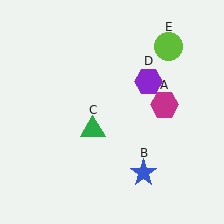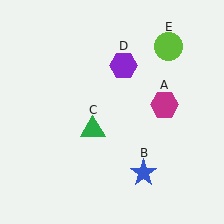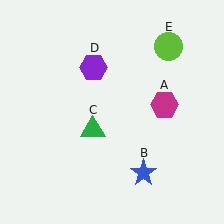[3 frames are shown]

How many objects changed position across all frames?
1 object changed position: purple hexagon (object D).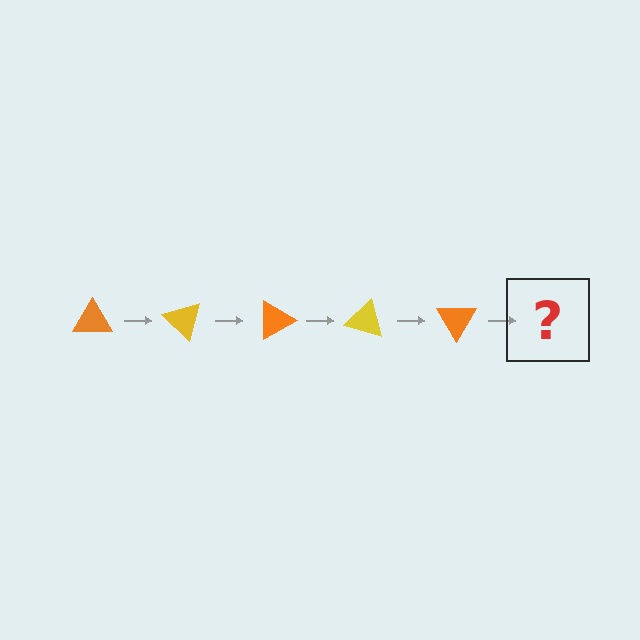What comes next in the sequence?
The next element should be a yellow triangle, rotated 225 degrees from the start.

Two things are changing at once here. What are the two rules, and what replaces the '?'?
The two rules are that it rotates 45 degrees each step and the color cycles through orange and yellow. The '?' should be a yellow triangle, rotated 225 degrees from the start.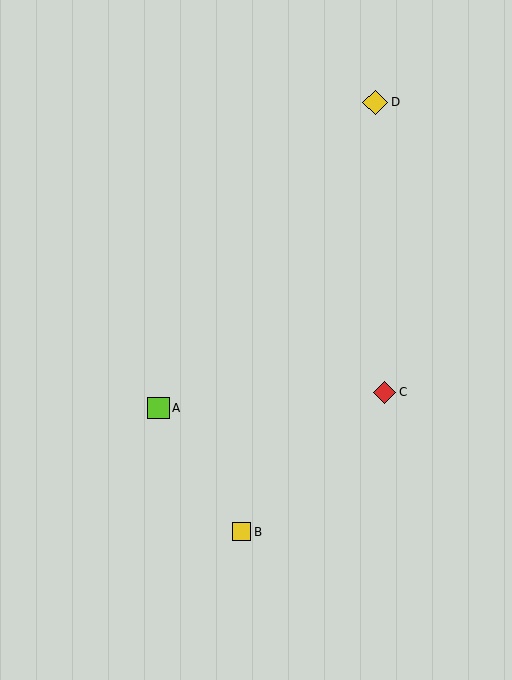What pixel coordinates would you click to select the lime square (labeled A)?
Click at (159, 408) to select the lime square A.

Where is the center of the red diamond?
The center of the red diamond is at (384, 392).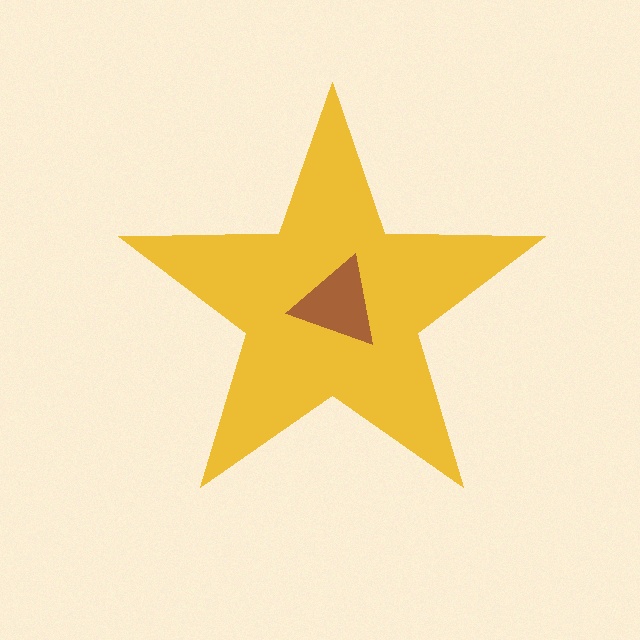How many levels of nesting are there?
2.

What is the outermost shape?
The yellow star.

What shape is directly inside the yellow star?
The brown triangle.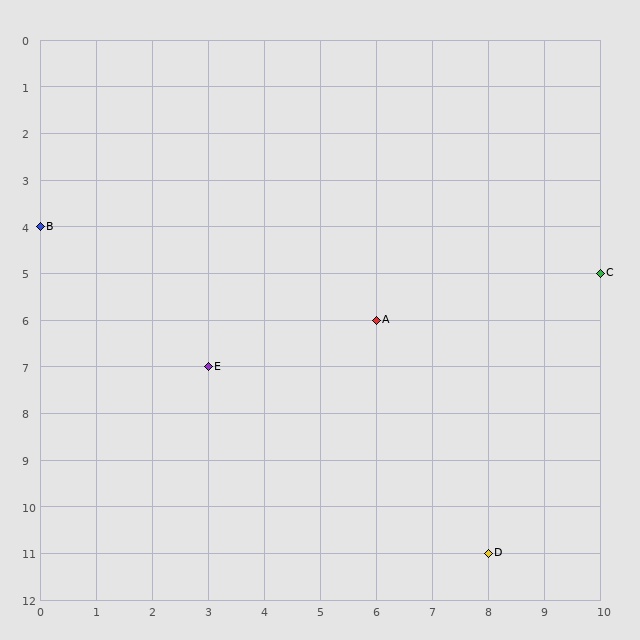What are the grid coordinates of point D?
Point D is at grid coordinates (8, 11).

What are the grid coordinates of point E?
Point E is at grid coordinates (3, 7).